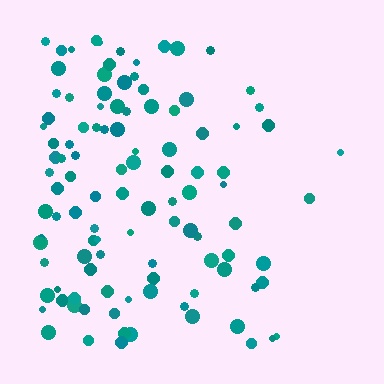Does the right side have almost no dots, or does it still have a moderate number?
Still a moderate number, just noticeably fewer than the left.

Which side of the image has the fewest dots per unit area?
The right.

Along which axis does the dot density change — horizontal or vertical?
Horizontal.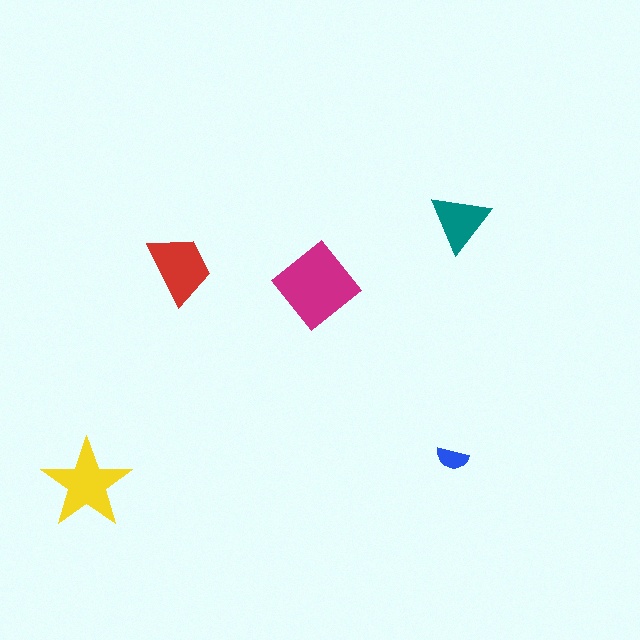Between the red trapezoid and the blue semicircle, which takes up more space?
The red trapezoid.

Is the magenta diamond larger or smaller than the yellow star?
Larger.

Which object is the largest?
The magenta diamond.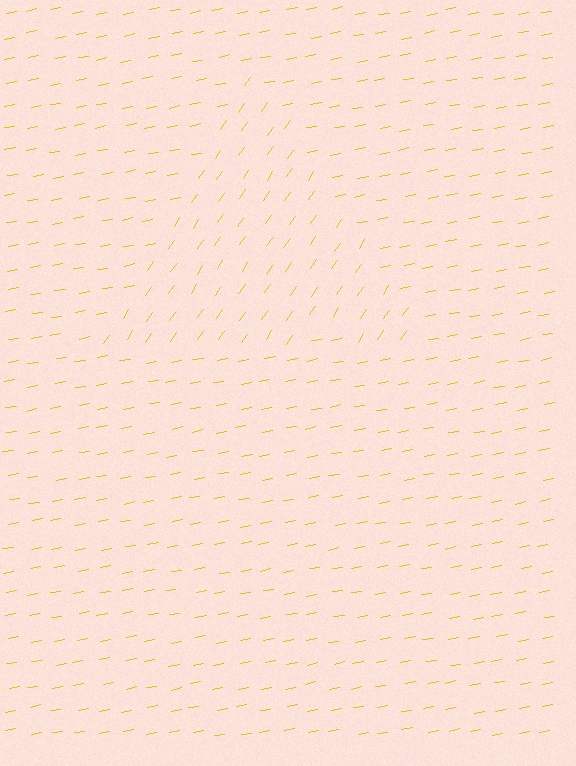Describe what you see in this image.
The image is filled with small yellow line segments. A triangle region in the image has lines oriented differently from the surrounding lines, creating a visible texture boundary.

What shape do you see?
I see a triangle.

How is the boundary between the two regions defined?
The boundary is defined purely by a change in line orientation (approximately 45 degrees difference). All lines are the same color and thickness.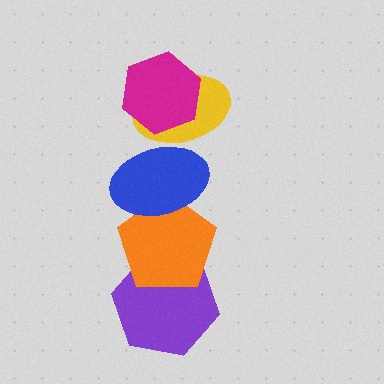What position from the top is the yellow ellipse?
The yellow ellipse is 2nd from the top.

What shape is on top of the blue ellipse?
The yellow ellipse is on top of the blue ellipse.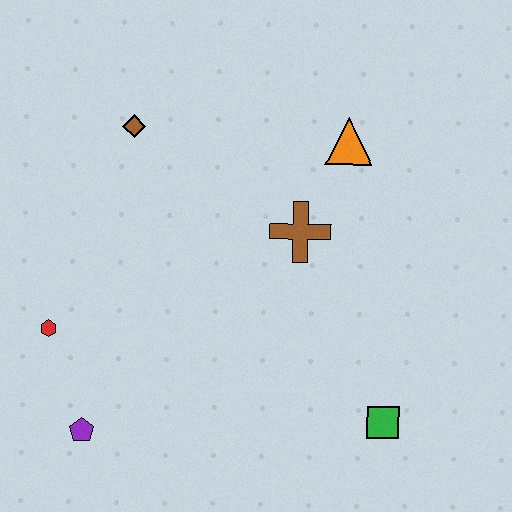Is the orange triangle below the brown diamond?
Yes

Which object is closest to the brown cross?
The orange triangle is closest to the brown cross.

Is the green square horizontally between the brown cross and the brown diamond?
No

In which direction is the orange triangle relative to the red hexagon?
The orange triangle is to the right of the red hexagon.